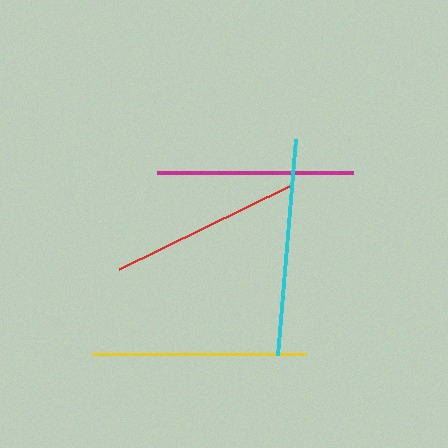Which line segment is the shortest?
The red line is the shortest at approximately 189 pixels.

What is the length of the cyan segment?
The cyan segment is approximately 216 pixels long.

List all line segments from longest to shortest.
From longest to shortest: cyan, yellow, magenta, red.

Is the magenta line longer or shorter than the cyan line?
The cyan line is longer than the magenta line.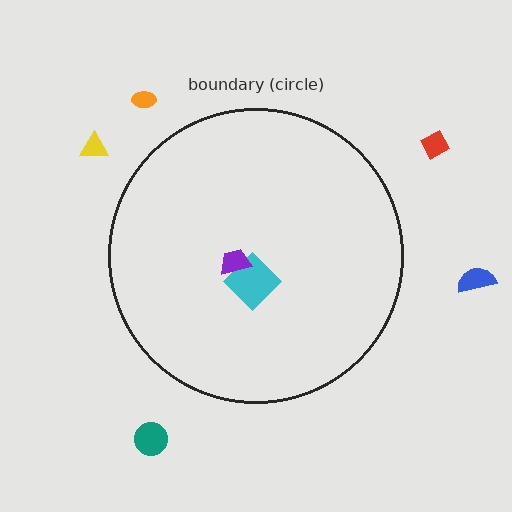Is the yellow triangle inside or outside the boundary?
Outside.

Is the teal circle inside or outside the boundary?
Outside.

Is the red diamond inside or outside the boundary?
Outside.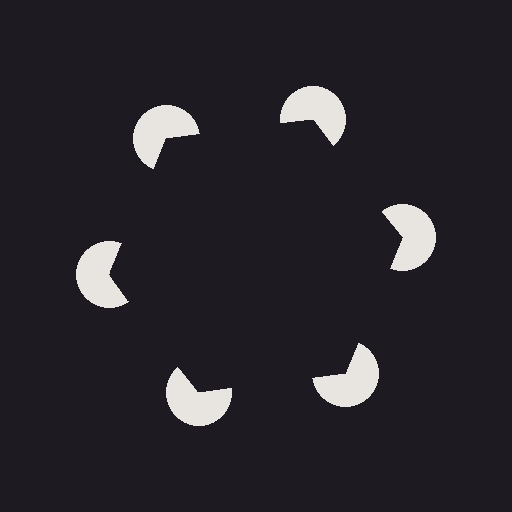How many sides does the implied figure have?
6 sides.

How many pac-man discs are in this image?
There are 6 — one at each vertex of the illusory hexagon.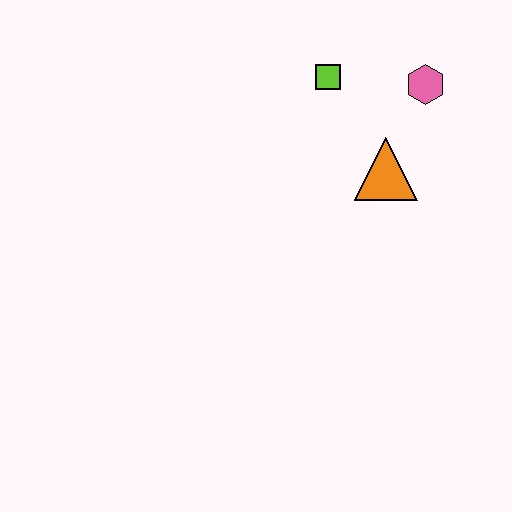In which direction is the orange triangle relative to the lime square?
The orange triangle is below the lime square.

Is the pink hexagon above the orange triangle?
Yes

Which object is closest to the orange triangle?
The pink hexagon is closest to the orange triangle.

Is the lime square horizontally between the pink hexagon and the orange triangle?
No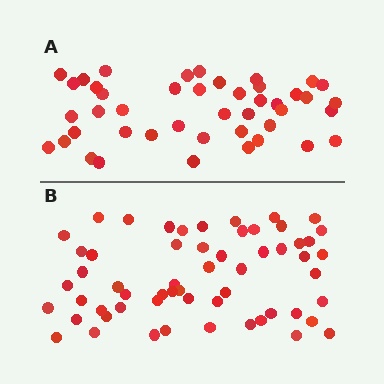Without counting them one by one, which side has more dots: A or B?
Region B (the bottom region) has more dots.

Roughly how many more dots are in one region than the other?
Region B has approximately 15 more dots than region A.